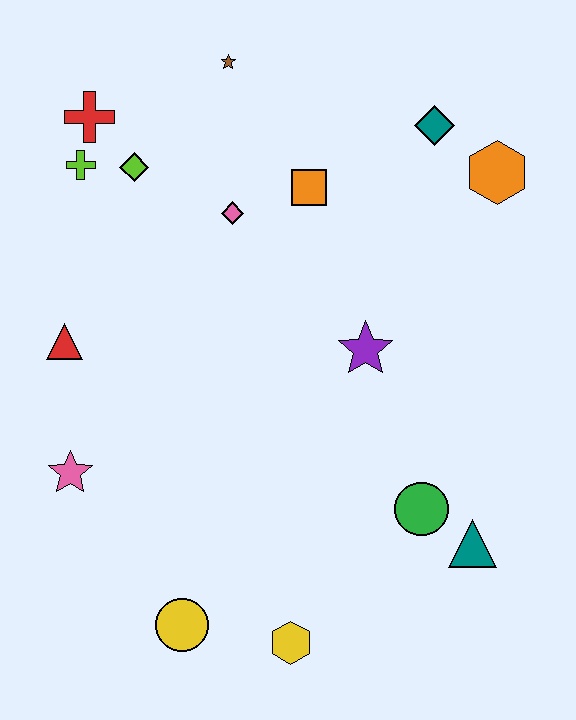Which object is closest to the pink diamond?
The orange square is closest to the pink diamond.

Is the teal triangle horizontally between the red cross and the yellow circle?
No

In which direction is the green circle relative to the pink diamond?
The green circle is below the pink diamond.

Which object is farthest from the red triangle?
The orange hexagon is farthest from the red triangle.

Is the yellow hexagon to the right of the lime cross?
Yes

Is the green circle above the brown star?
No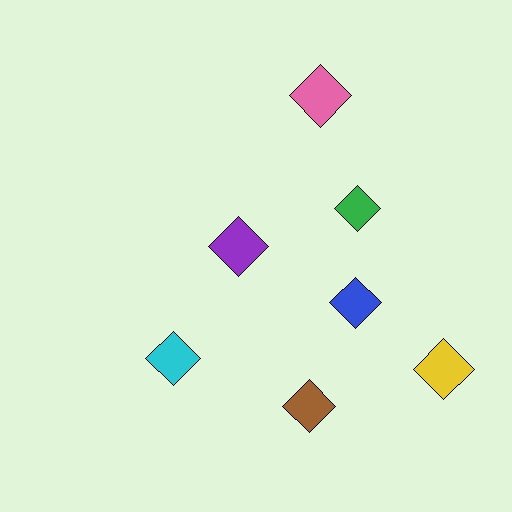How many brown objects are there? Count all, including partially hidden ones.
There is 1 brown object.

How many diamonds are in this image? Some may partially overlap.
There are 7 diamonds.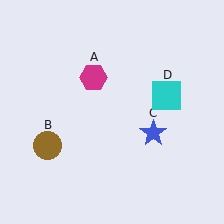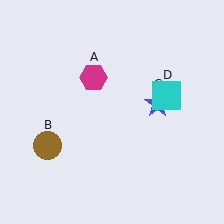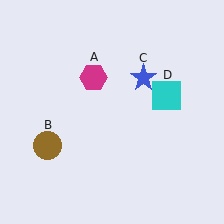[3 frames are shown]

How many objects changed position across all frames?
1 object changed position: blue star (object C).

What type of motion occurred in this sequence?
The blue star (object C) rotated counterclockwise around the center of the scene.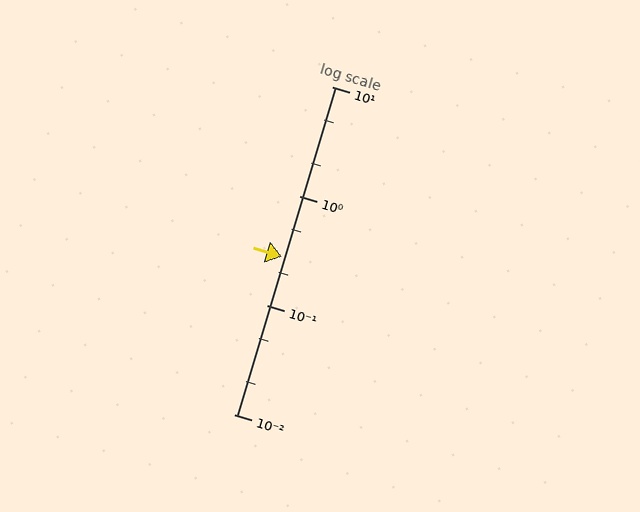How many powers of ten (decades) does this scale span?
The scale spans 3 decades, from 0.01 to 10.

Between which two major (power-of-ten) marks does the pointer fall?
The pointer is between 0.1 and 1.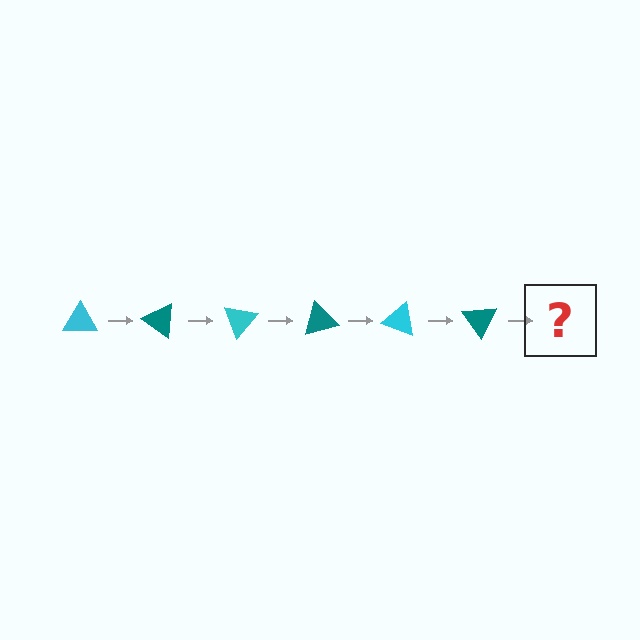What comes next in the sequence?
The next element should be a cyan triangle, rotated 210 degrees from the start.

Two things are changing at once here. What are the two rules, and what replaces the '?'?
The two rules are that it rotates 35 degrees each step and the color cycles through cyan and teal. The '?' should be a cyan triangle, rotated 210 degrees from the start.